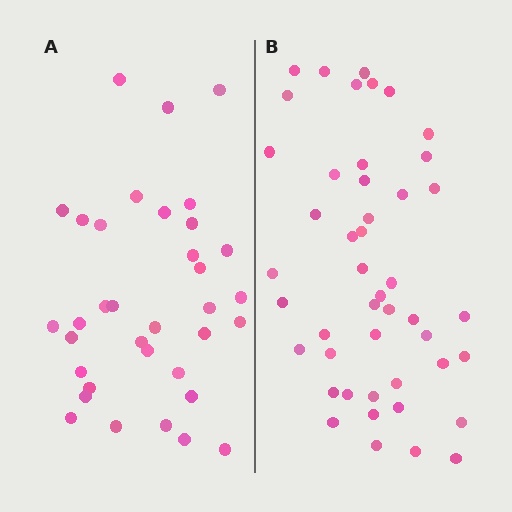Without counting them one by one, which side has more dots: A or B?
Region B (the right region) has more dots.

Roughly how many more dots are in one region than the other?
Region B has roughly 12 or so more dots than region A.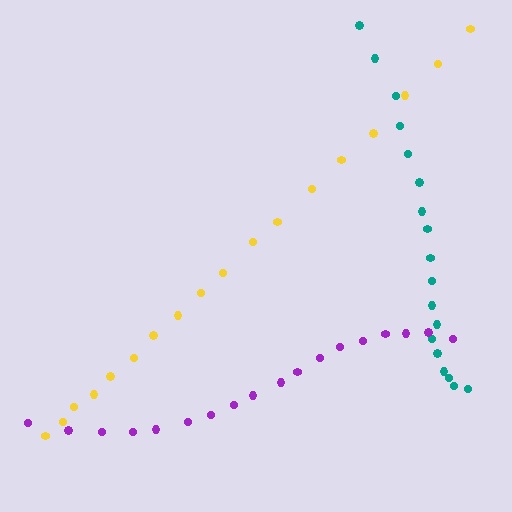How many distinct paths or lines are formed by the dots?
There are 3 distinct paths.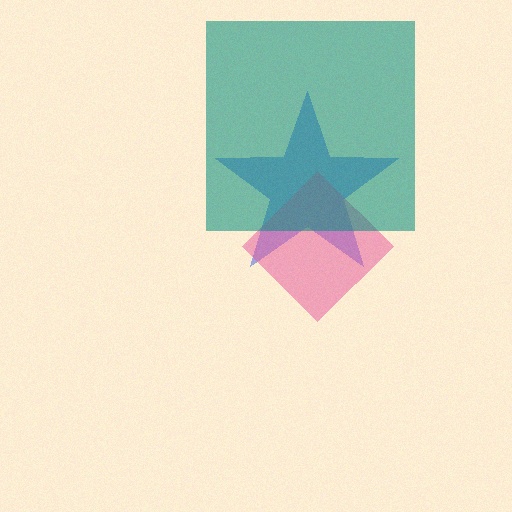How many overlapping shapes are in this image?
There are 3 overlapping shapes in the image.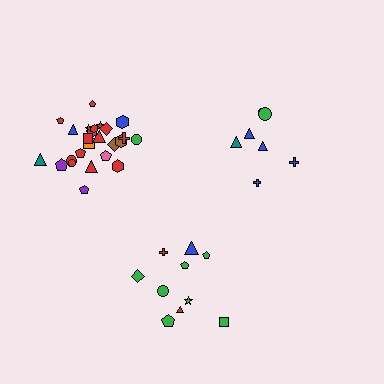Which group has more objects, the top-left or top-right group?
The top-left group.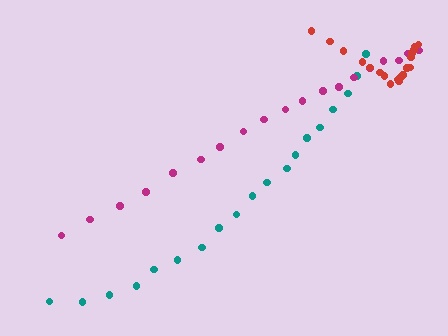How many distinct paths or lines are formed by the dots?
There are 3 distinct paths.